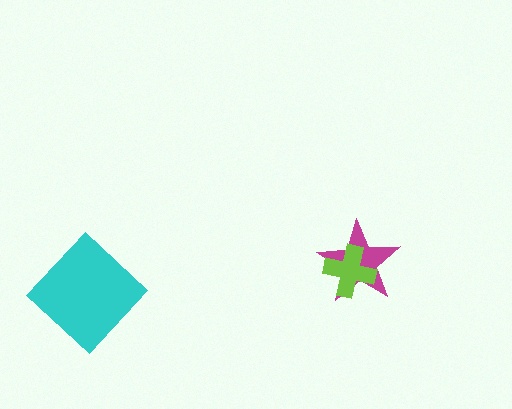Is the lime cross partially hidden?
No, no other shape covers it.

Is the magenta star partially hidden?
Yes, it is partially covered by another shape.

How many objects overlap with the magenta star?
1 object overlaps with the magenta star.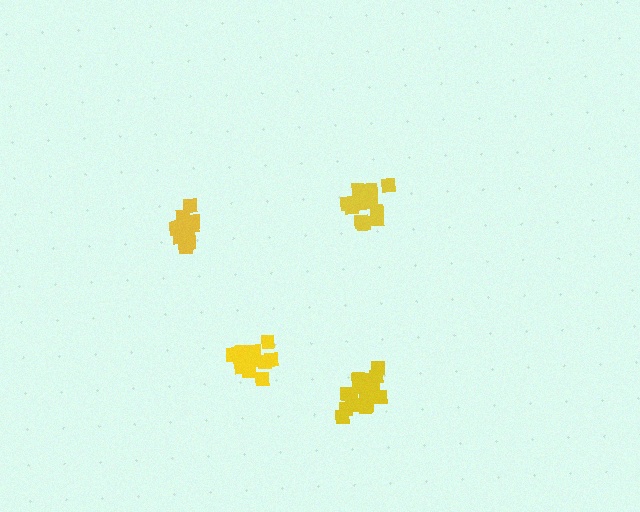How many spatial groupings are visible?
There are 4 spatial groupings.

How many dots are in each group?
Group 1: 16 dots, Group 2: 13 dots, Group 3: 16 dots, Group 4: 17 dots (62 total).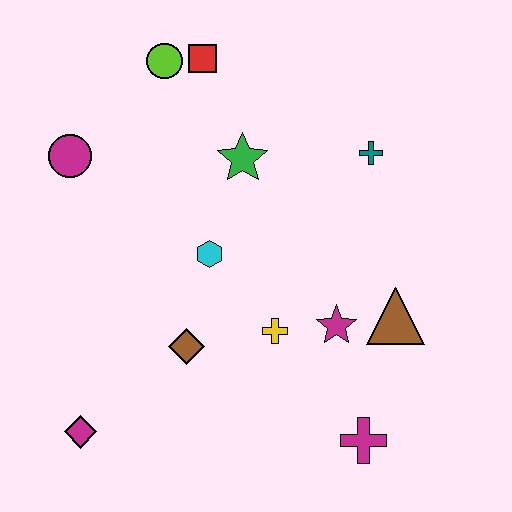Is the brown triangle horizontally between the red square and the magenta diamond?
No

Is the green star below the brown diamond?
No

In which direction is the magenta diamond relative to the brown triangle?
The magenta diamond is to the left of the brown triangle.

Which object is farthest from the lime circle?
The magenta cross is farthest from the lime circle.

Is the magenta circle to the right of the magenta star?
No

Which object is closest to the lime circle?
The red square is closest to the lime circle.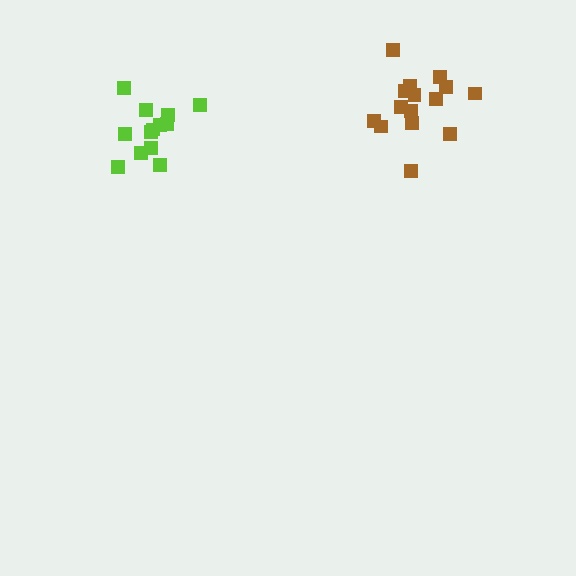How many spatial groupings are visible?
There are 2 spatial groupings.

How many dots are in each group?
Group 1: 15 dots, Group 2: 13 dots (28 total).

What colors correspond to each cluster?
The clusters are colored: brown, lime.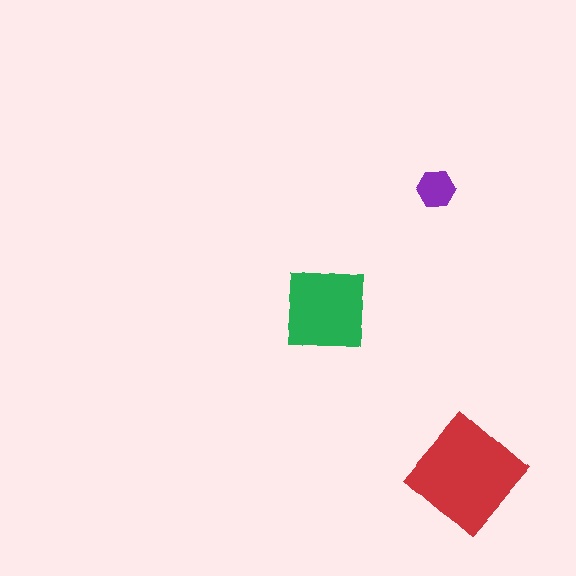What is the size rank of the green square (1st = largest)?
2nd.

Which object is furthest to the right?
The red diamond is rightmost.